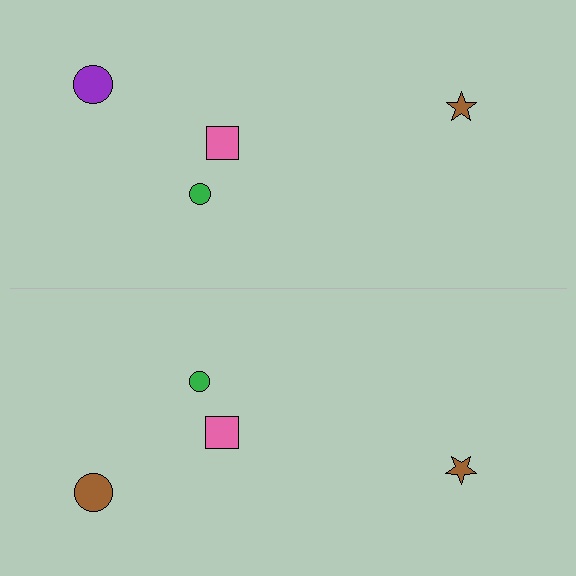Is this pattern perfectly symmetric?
No, the pattern is not perfectly symmetric. The brown circle on the bottom side breaks the symmetry — its mirror counterpart is purple.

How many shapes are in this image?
There are 8 shapes in this image.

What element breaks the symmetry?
The brown circle on the bottom side breaks the symmetry — its mirror counterpart is purple.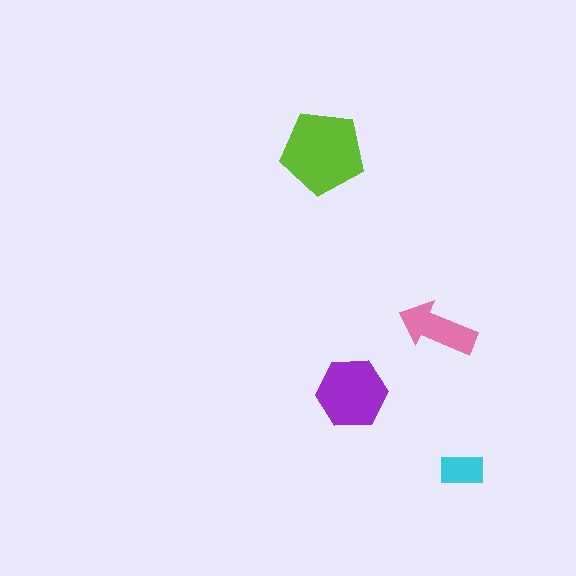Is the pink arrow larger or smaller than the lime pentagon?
Smaller.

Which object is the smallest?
The cyan rectangle.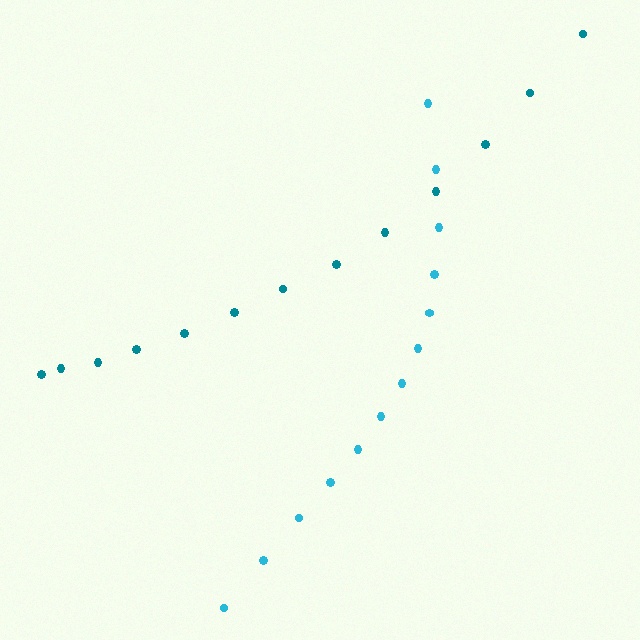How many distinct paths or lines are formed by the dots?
There are 2 distinct paths.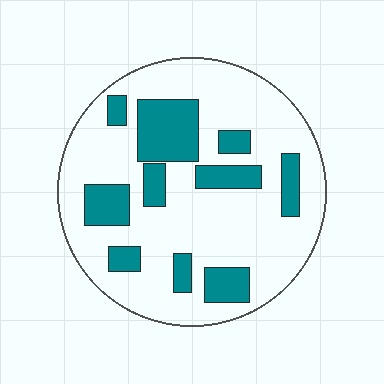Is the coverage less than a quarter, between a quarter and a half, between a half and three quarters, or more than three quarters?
Between a quarter and a half.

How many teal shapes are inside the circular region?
10.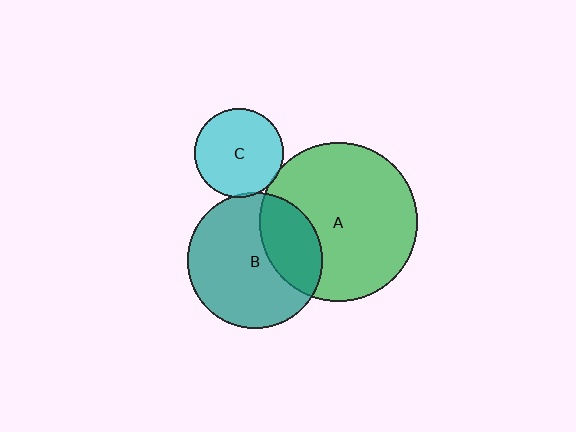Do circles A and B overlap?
Yes.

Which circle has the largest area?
Circle A (green).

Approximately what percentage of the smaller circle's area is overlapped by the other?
Approximately 30%.